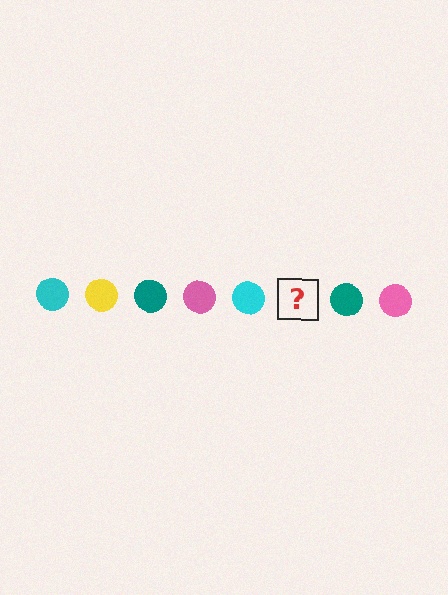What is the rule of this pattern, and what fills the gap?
The rule is that the pattern cycles through cyan, yellow, teal, pink circles. The gap should be filled with a yellow circle.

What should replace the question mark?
The question mark should be replaced with a yellow circle.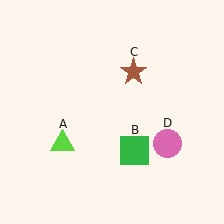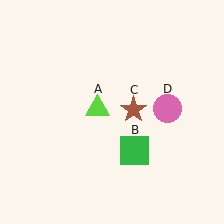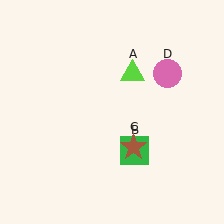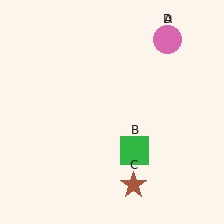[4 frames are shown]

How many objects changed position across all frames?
3 objects changed position: lime triangle (object A), brown star (object C), pink circle (object D).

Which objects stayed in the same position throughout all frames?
Green square (object B) remained stationary.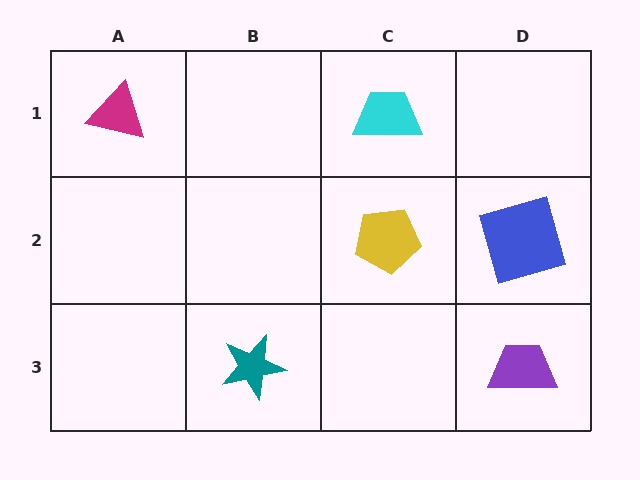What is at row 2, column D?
A blue square.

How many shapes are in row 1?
2 shapes.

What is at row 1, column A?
A magenta triangle.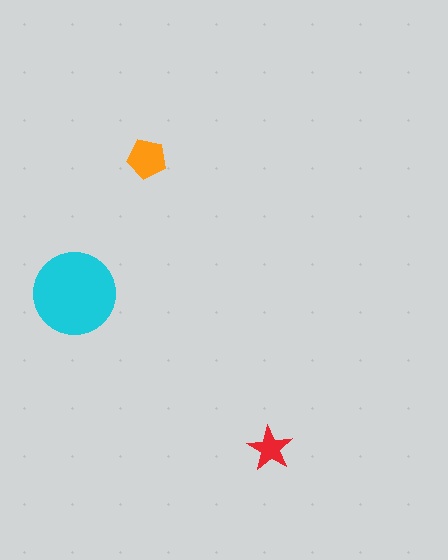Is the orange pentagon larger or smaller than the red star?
Larger.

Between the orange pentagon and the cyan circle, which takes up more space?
The cyan circle.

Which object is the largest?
The cyan circle.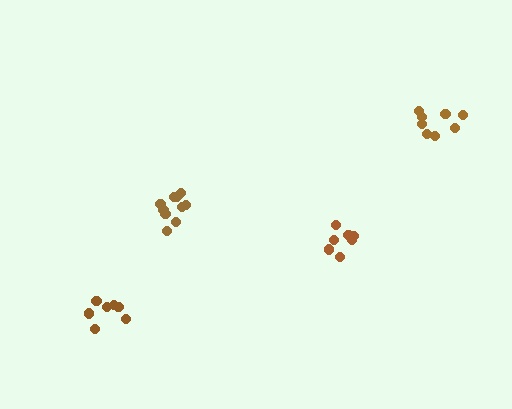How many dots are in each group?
Group 1: 10 dots, Group 2: 8 dots, Group 3: 7 dots, Group 4: 7 dots (32 total).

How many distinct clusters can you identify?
There are 4 distinct clusters.